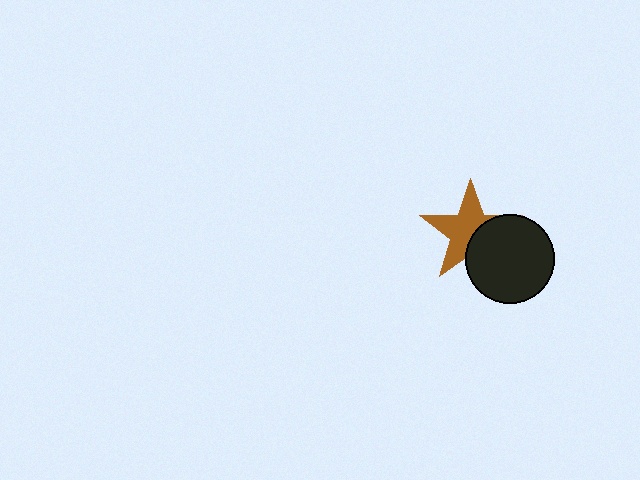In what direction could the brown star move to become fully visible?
The brown star could move toward the upper-left. That would shift it out from behind the black circle entirely.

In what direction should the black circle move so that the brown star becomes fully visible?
The black circle should move toward the lower-right. That is the shortest direction to clear the overlap and leave the brown star fully visible.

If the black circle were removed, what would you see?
You would see the complete brown star.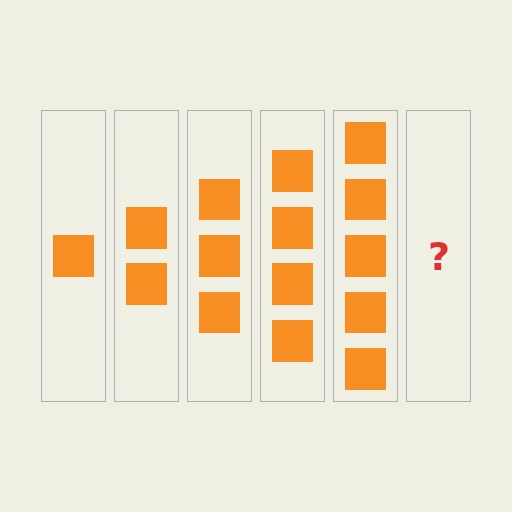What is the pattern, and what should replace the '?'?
The pattern is that each step adds one more square. The '?' should be 6 squares.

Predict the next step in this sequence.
The next step is 6 squares.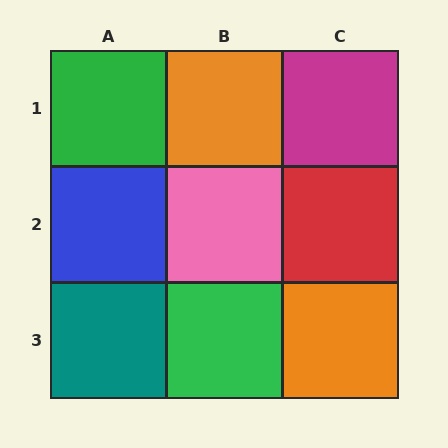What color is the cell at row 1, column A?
Green.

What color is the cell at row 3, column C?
Orange.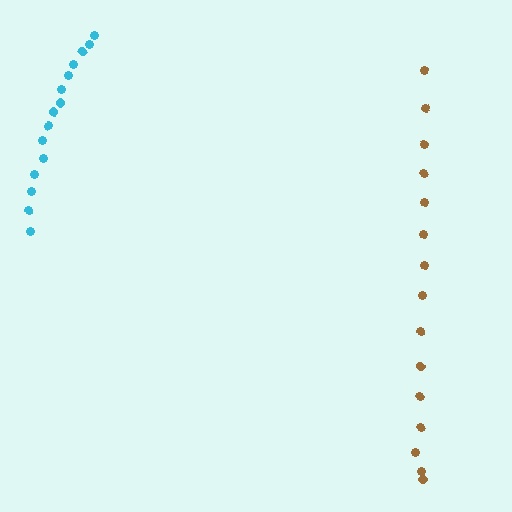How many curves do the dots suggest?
There are 2 distinct paths.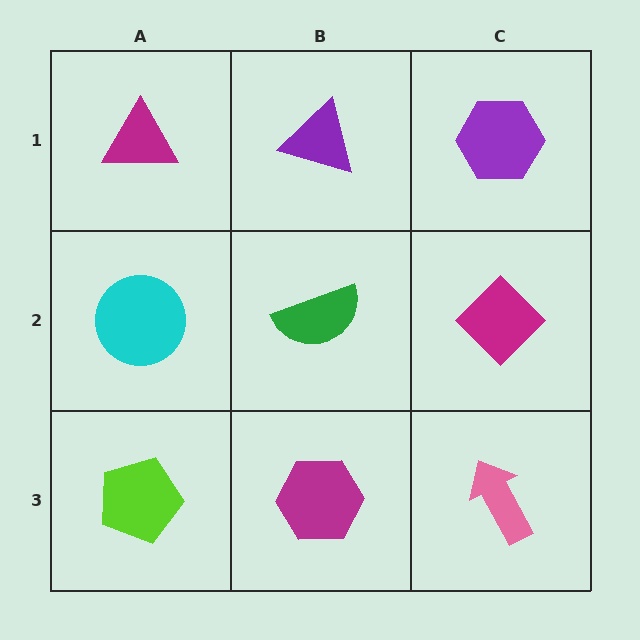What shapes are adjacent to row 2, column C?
A purple hexagon (row 1, column C), a pink arrow (row 3, column C), a green semicircle (row 2, column B).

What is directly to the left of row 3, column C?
A magenta hexagon.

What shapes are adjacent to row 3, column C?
A magenta diamond (row 2, column C), a magenta hexagon (row 3, column B).